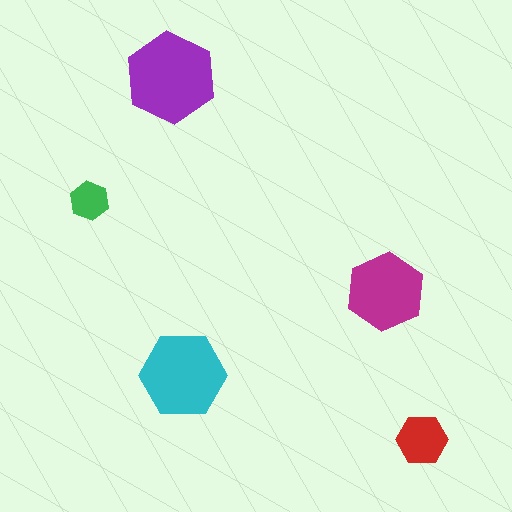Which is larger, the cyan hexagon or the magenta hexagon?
The cyan one.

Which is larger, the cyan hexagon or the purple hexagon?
The purple one.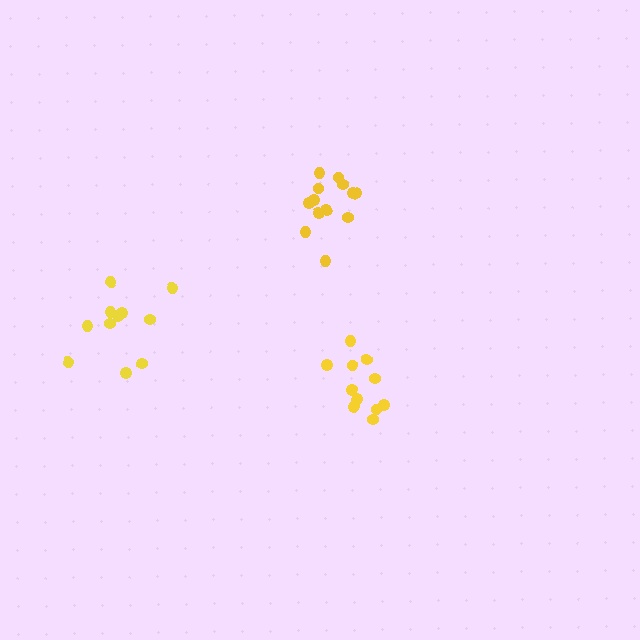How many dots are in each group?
Group 1: 11 dots, Group 2: 13 dots, Group 3: 11 dots (35 total).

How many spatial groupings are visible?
There are 3 spatial groupings.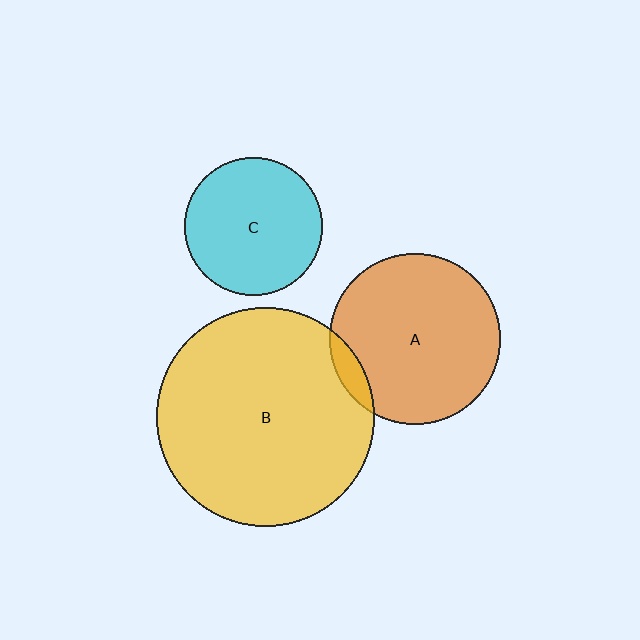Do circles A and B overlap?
Yes.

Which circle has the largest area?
Circle B (yellow).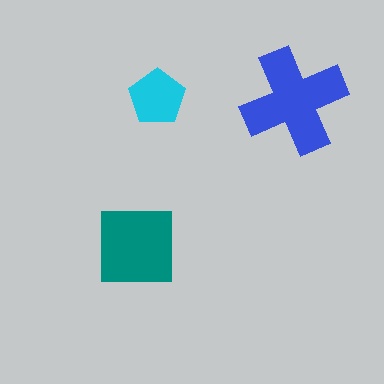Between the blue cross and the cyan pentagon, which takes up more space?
The blue cross.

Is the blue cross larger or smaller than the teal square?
Larger.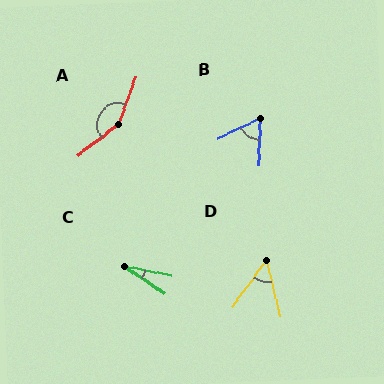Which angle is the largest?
A, at approximately 148 degrees.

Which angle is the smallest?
C, at approximately 23 degrees.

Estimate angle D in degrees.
Approximately 49 degrees.